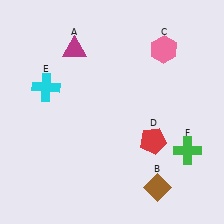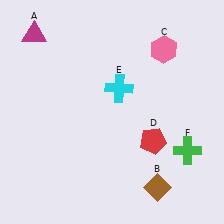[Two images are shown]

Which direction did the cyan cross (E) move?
The cyan cross (E) moved right.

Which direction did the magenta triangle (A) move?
The magenta triangle (A) moved left.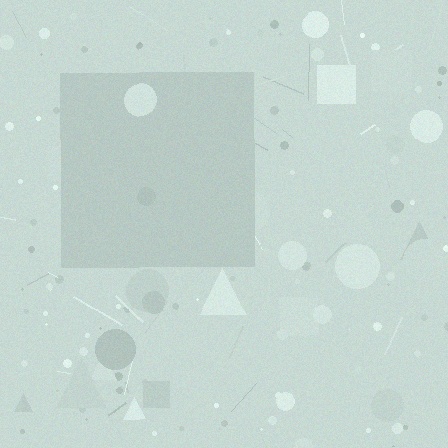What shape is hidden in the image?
A square is hidden in the image.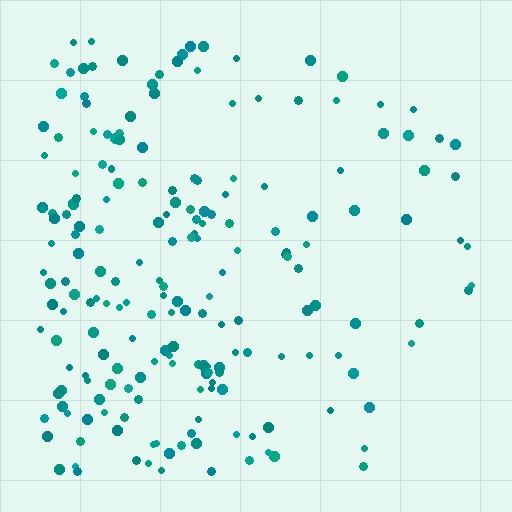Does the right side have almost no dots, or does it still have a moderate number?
Still a moderate number, just noticeably fewer than the left.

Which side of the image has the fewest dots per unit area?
The right.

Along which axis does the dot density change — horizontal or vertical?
Horizontal.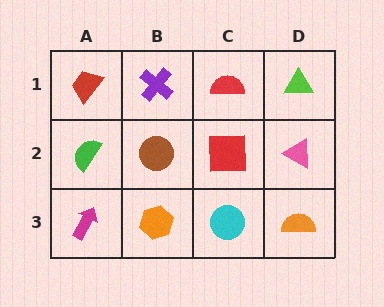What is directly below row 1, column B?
A brown circle.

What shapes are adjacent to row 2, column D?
A lime triangle (row 1, column D), an orange semicircle (row 3, column D), a red square (row 2, column C).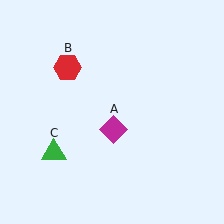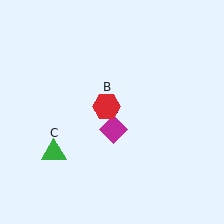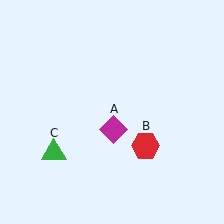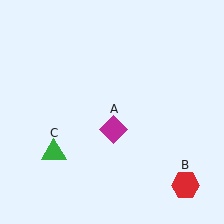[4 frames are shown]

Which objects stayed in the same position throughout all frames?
Magenta diamond (object A) and green triangle (object C) remained stationary.